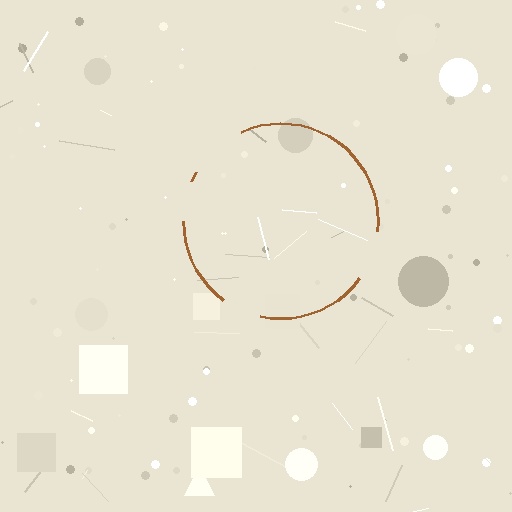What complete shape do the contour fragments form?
The contour fragments form a circle.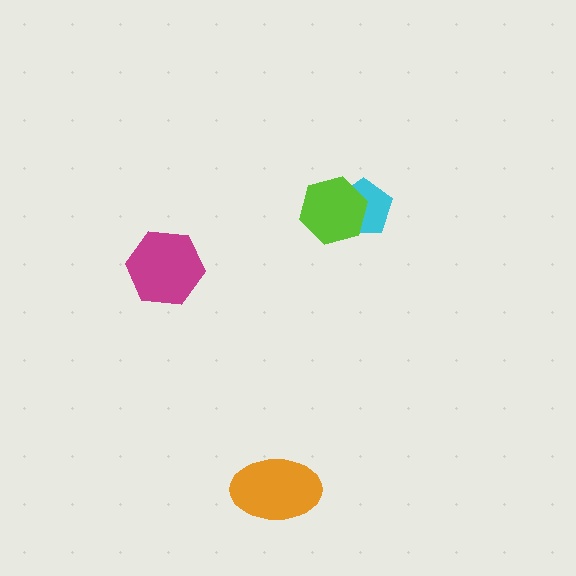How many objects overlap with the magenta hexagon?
0 objects overlap with the magenta hexagon.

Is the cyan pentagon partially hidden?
Yes, it is partially covered by another shape.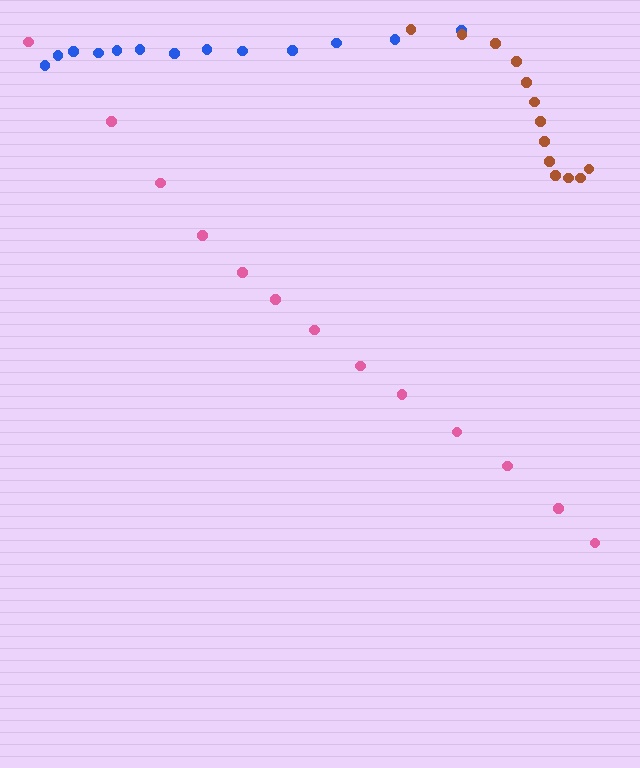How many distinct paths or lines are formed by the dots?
There are 3 distinct paths.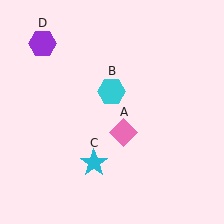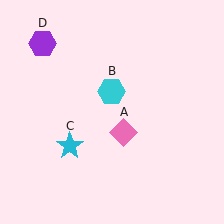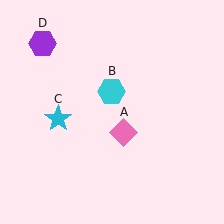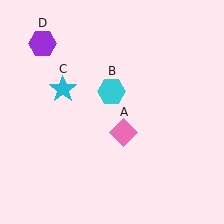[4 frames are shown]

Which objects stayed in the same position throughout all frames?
Pink diamond (object A) and cyan hexagon (object B) and purple hexagon (object D) remained stationary.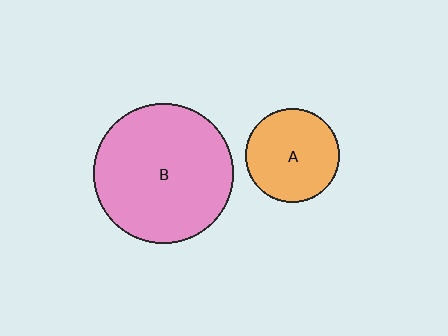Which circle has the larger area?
Circle B (pink).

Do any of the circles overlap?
No, none of the circles overlap.